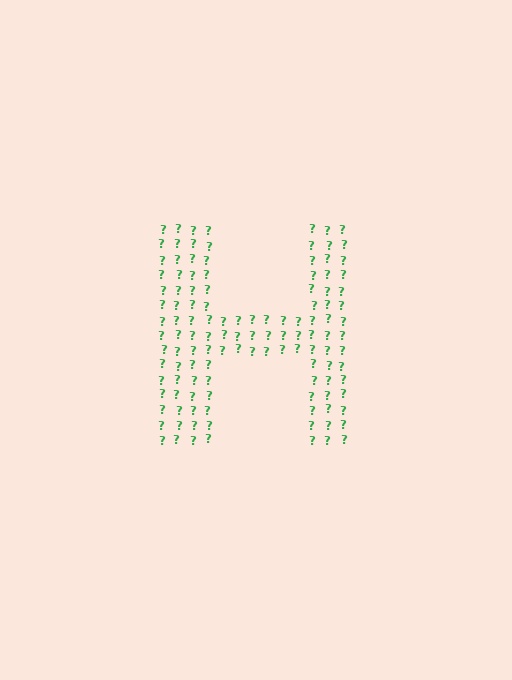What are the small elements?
The small elements are question marks.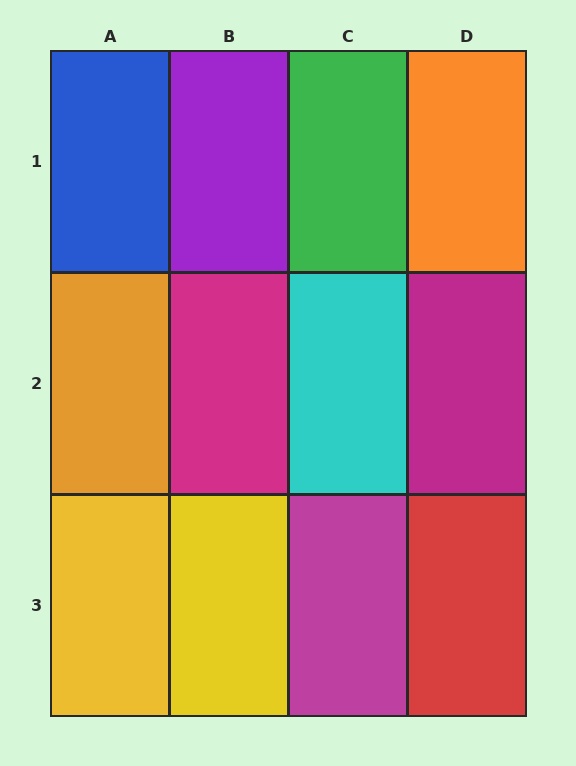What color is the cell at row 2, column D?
Magenta.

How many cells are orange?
2 cells are orange.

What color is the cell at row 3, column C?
Magenta.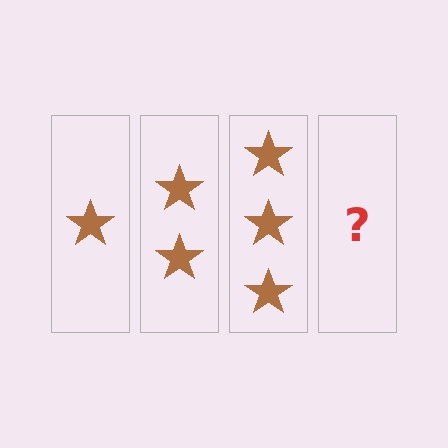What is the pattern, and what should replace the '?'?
The pattern is that each step adds one more star. The '?' should be 4 stars.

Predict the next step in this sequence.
The next step is 4 stars.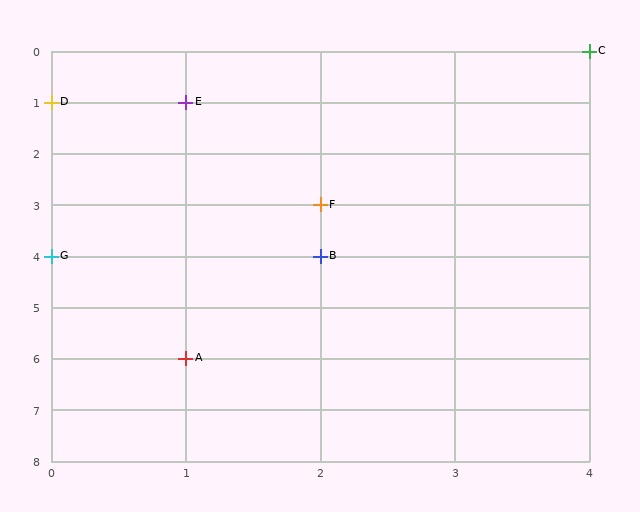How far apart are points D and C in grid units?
Points D and C are 4 columns and 1 row apart (about 4.1 grid units diagonally).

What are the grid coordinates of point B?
Point B is at grid coordinates (2, 4).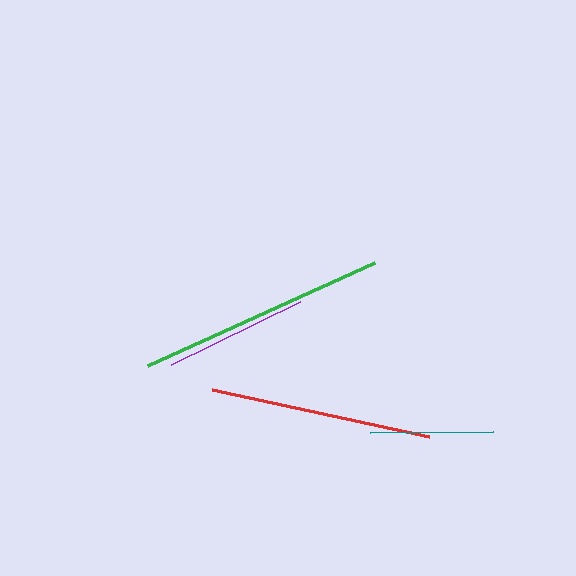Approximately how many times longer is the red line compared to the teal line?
The red line is approximately 1.8 times the length of the teal line.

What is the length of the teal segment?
The teal segment is approximately 123 pixels long.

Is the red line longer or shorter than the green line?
The green line is longer than the red line.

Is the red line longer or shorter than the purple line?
The red line is longer than the purple line.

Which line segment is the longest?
The green line is the longest at approximately 249 pixels.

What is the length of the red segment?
The red segment is approximately 222 pixels long.